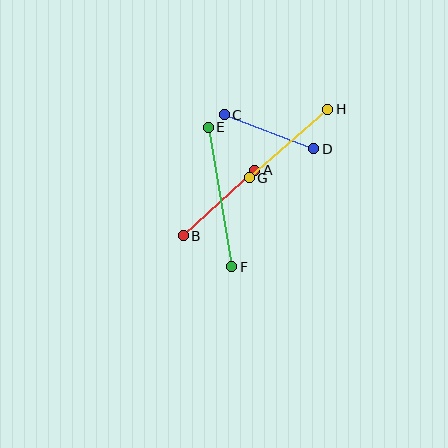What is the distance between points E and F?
The distance is approximately 142 pixels.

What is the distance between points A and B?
The distance is approximately 97 pixels.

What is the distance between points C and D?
The distance is approximately 96 pixels.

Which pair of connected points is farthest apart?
Points E and F are farthest apart.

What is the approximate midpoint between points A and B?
The midpoint is at approximately (219, 203) pixels.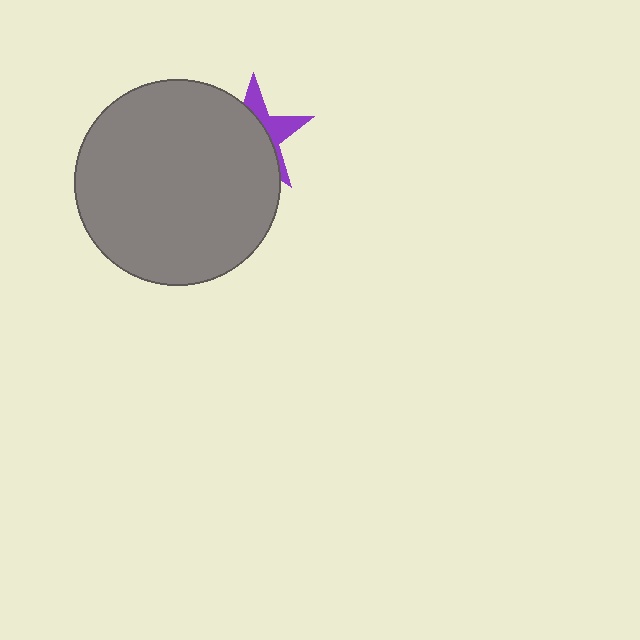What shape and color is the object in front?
The object in front is a gray circle.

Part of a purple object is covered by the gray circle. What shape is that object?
It is a star.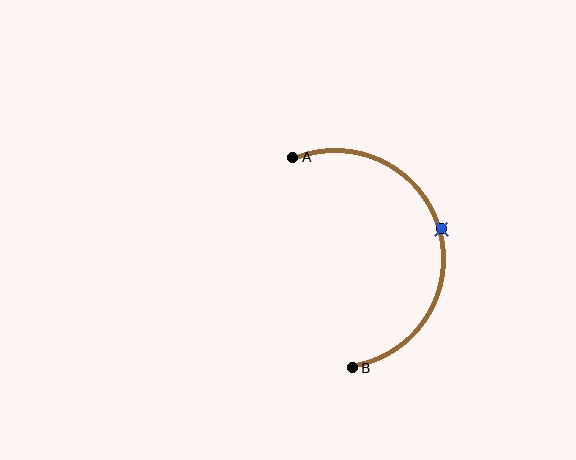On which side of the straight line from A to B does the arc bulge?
The arc bulges to the right of the straight line connecting A and B.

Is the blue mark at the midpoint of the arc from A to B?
Yes. The blue mark lies on the arc at equal arc-length from both A and B — it is the arc midpoint.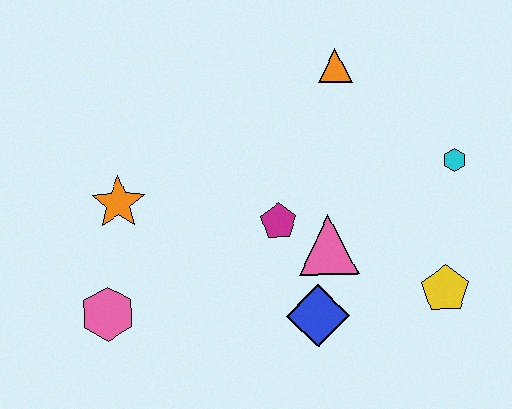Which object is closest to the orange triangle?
The cyan hexagon is closest to the orange triangle.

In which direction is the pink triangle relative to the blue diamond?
The pink triangle is above the blue diamond.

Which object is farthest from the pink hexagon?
The cyan hexagon is farthest from the pink hexagon.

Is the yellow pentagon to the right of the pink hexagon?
Yes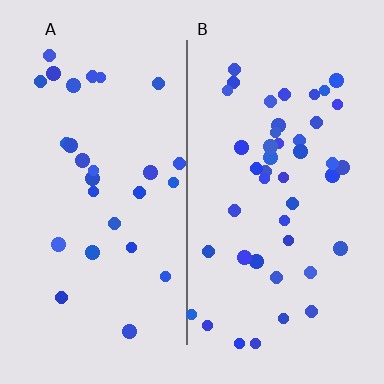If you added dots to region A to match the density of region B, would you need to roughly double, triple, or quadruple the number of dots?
Approximately double.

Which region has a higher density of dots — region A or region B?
B (the right).